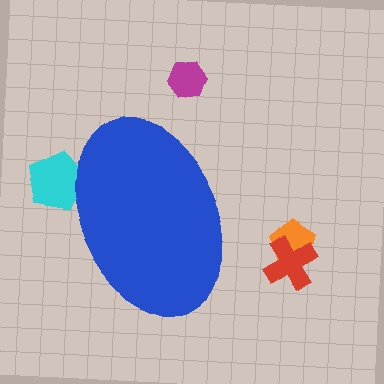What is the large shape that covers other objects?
A blue ellipse.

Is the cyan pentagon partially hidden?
Yes, the cyan pentagon is partially hidden behind the blue ellipse.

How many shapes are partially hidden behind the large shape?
1 shape is partially hidden.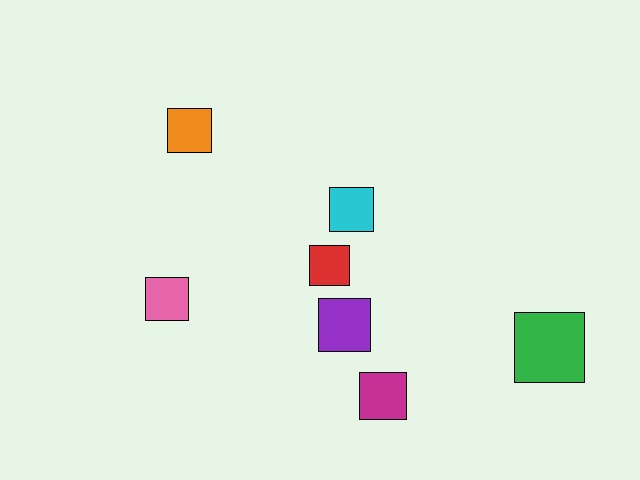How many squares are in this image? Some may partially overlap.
There are 7 squares.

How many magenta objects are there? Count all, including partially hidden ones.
There is 1 magenta object.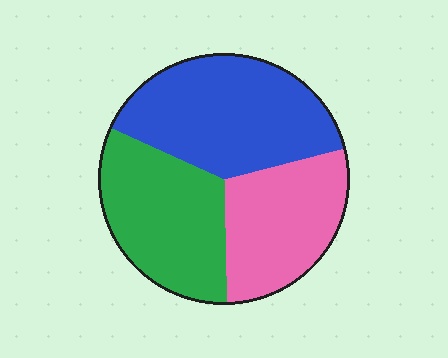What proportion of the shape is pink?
Pink covers 28% of the shape.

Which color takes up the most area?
Blue, at roughly 40%.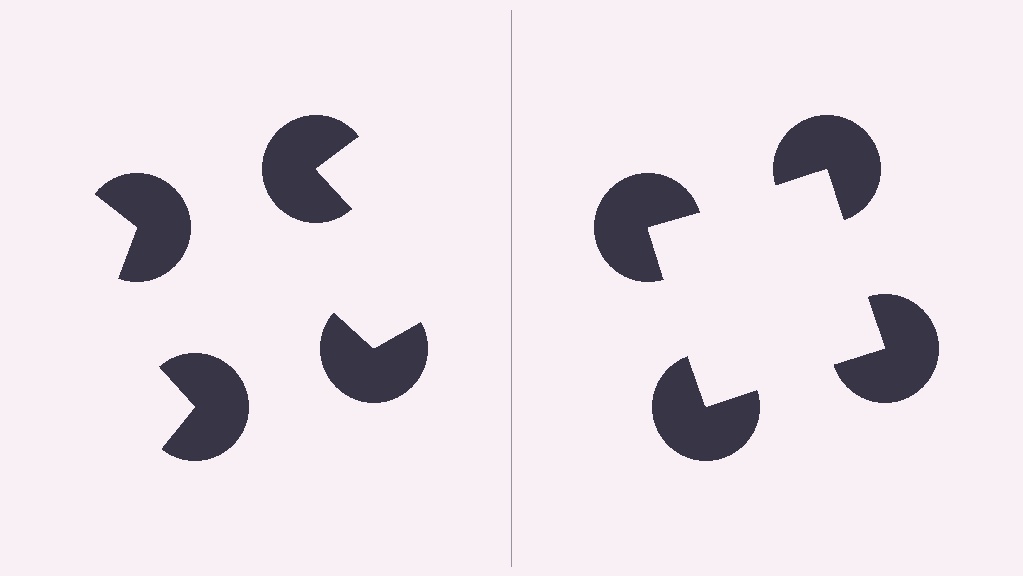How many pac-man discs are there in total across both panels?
8 — 4 on each side.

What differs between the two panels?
The pac-man discs are positioned identically on both sides; only the wedge orientations differ. On the right they align to a square; on the left they are misaligned.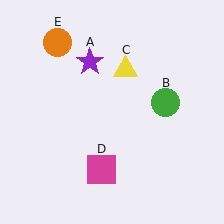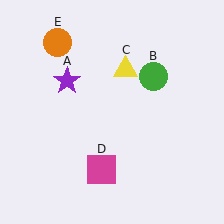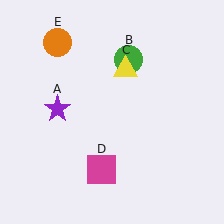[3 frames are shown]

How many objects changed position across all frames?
2 objects changed position: purple star (object A), green circle (object B).